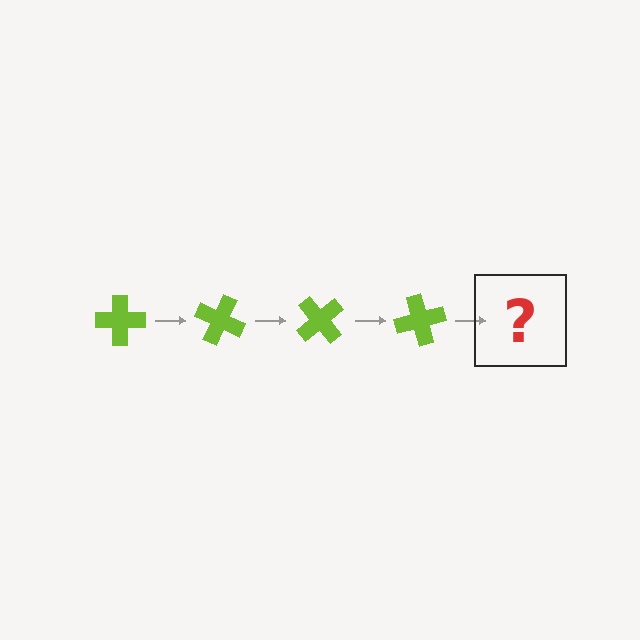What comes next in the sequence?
The next element should be a lime cross rotated 100 degrees.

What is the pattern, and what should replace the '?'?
The pattern is that the cross rotates 25 degrees each step. The '?' should be a lime cross rotated 100 degrees.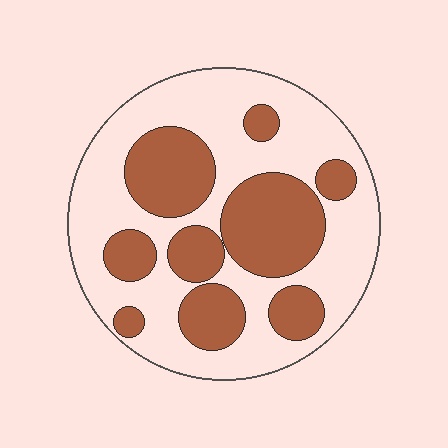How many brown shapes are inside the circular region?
9.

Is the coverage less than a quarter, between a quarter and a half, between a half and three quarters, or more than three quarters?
Between a quarter and a half.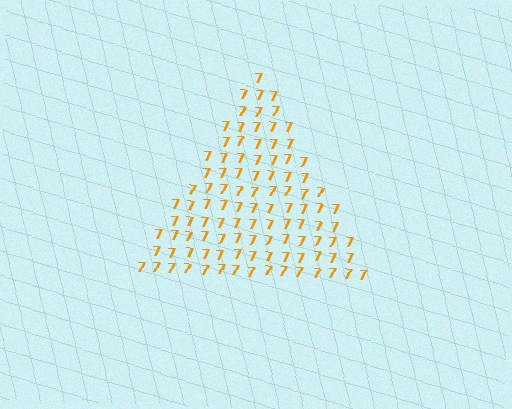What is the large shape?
The large shape is a triangle.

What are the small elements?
The small elements are digit 7's.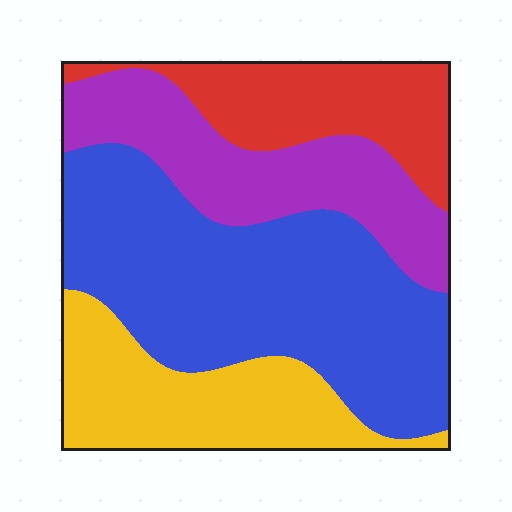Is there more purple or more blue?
Blue.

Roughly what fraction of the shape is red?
Red covers roughly 15% of the shape.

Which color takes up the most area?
Blue, at roughly 40%.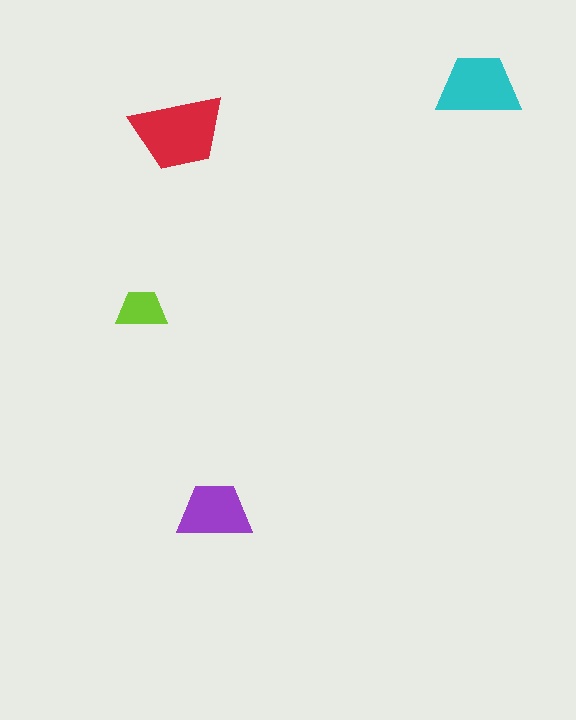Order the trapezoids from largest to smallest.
the red one, the cyan one, the purple one, the lime one.